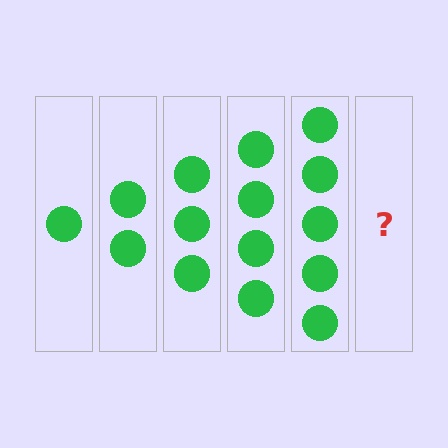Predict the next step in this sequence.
The next step is 6 circles.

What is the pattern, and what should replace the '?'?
The pattern is that each step adds one more circle. The '?' should be 6 circles.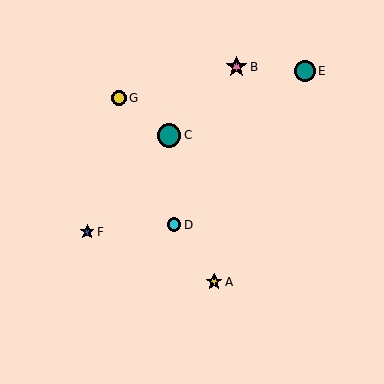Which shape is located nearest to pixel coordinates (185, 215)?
The cyan circle (labeled D) at (174, 225) is nearest to that location.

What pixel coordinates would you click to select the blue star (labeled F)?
Click at (87, 232) to select the blue star F.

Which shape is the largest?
The teal circle (labeled C) is the largest.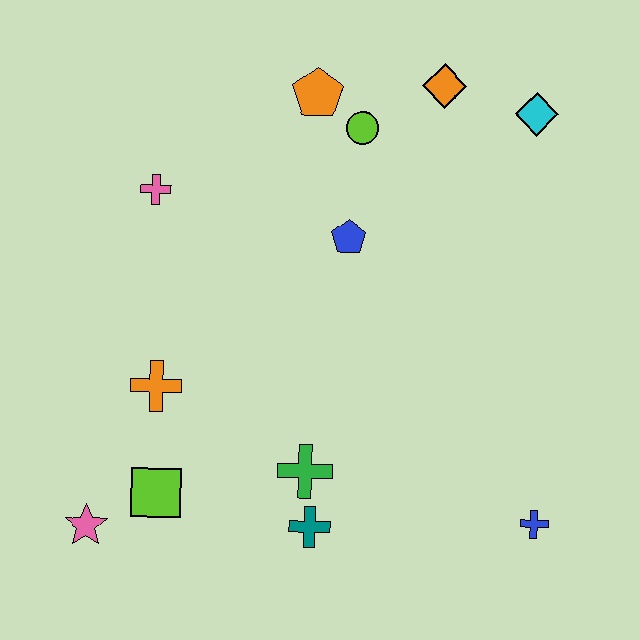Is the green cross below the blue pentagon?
Yes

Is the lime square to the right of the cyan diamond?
No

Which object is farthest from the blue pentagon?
The pink star is farthest from the blue pentagon.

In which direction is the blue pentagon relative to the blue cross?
The blue pentagon is above the blue cross.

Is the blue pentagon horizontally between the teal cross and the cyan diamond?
Yes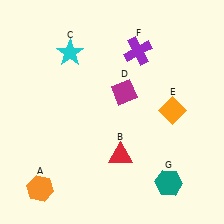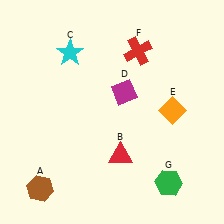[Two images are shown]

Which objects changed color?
A changed from orange to brown. F changed from purple to red. G changed from teal to green.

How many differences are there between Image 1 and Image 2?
There are 3 differences between the two images.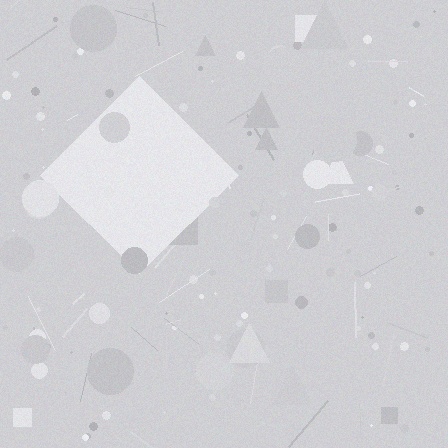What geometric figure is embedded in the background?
A diamond is embedded in the background.